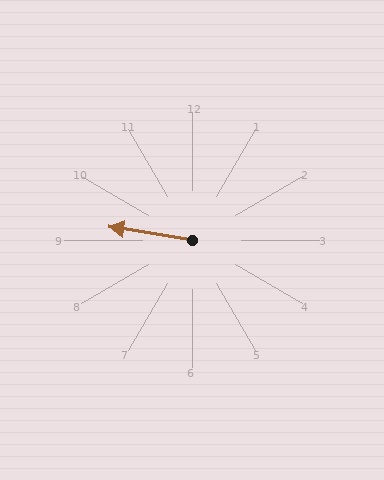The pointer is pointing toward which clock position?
Roughly 9 o'clock.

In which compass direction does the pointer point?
West.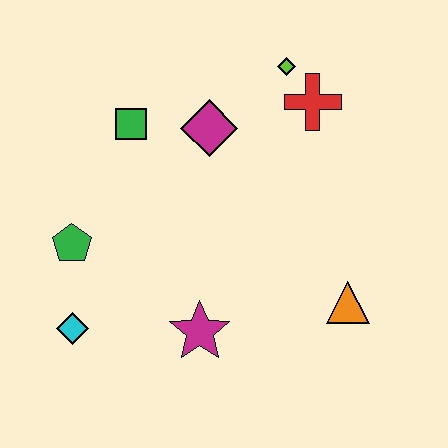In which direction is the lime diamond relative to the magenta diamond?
The lime diamond is to the right of the magenta diamond.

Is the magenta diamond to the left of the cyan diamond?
No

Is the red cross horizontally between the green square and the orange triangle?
Yes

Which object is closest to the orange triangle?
The magenta star is closest to the orange triangle.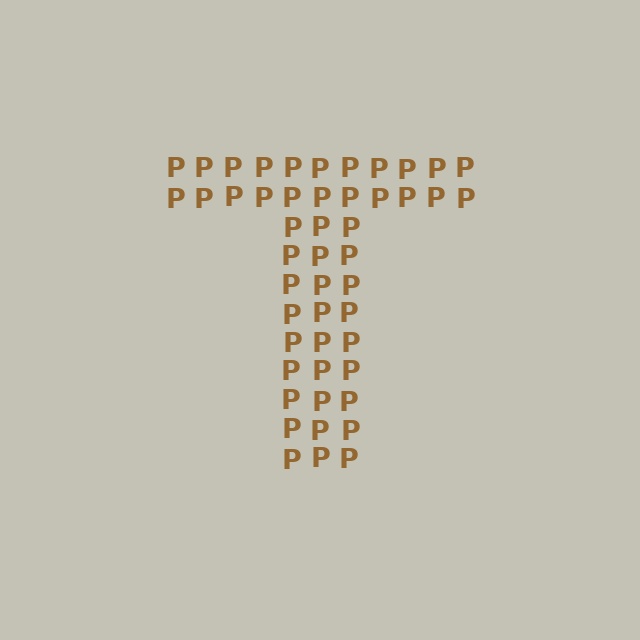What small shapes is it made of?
It is made of small letter P's.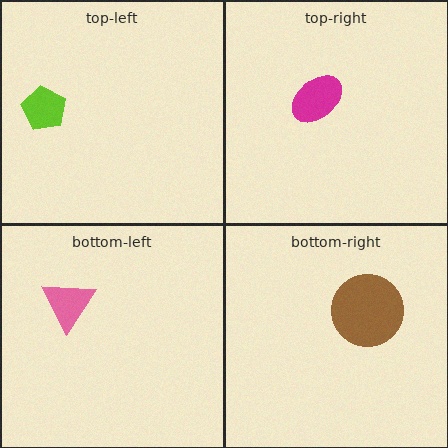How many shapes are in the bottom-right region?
1.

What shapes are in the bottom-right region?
The brown circle.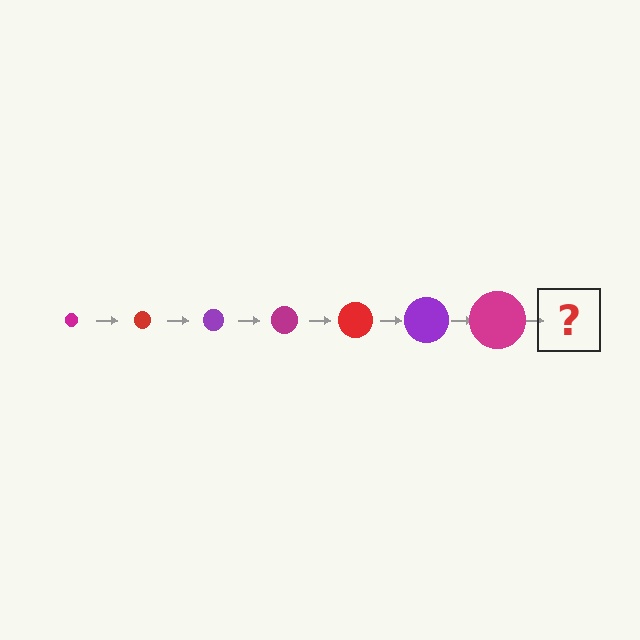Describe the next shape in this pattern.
It should be a red circle, larger than the previous one.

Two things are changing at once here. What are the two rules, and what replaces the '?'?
The two rules are that the circle grows larger each step and the color cycles through magenta, red, and purple. The '?' should be a red circle, larger than the previous one.